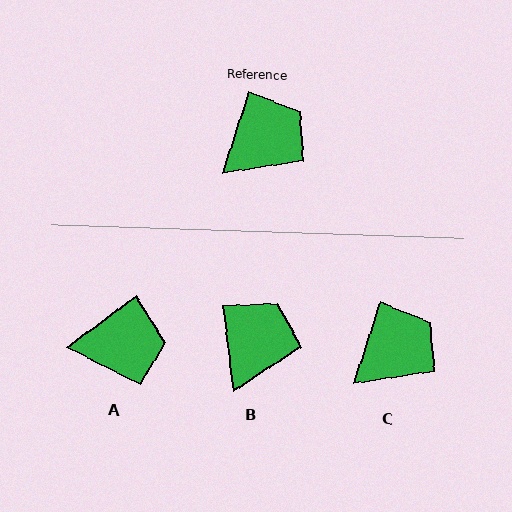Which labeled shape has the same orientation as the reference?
C.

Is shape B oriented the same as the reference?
No, it is off by about 25 degrees.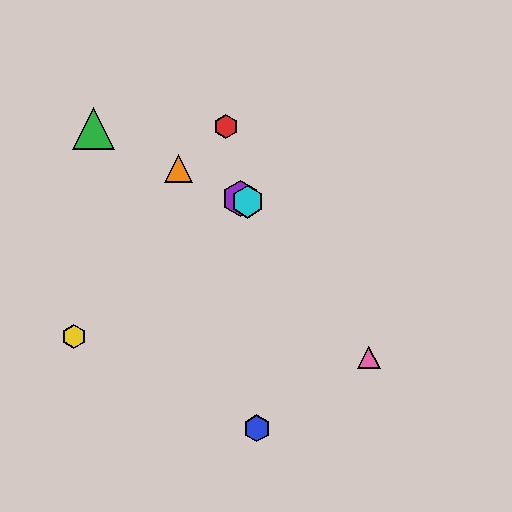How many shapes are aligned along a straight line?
4 shapes (the green triangle, the purple hexagon, the orange triangle, the cyan hexagon) are aligned along a straight line.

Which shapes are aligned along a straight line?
The green triangle, the purple hexagon, the orange triangle, the cyan hexagon are aligned along a straight line.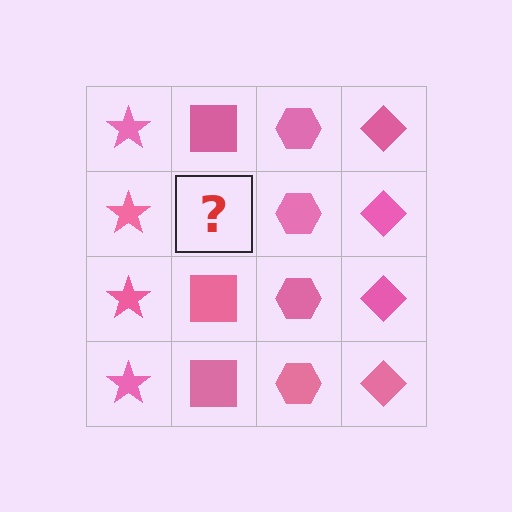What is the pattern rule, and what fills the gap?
The rule is that each column has a consistent shape. The gap should be filled with a pink square.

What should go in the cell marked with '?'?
The missing cell should contain a pink square.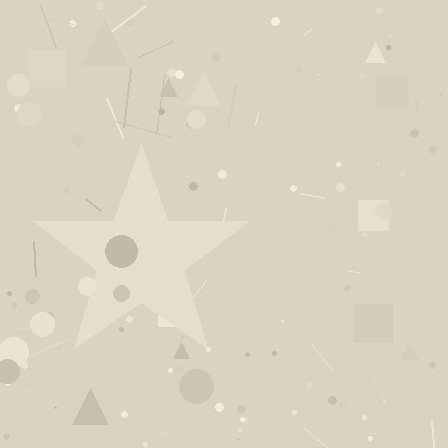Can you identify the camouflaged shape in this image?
The camouflaged shape is a star.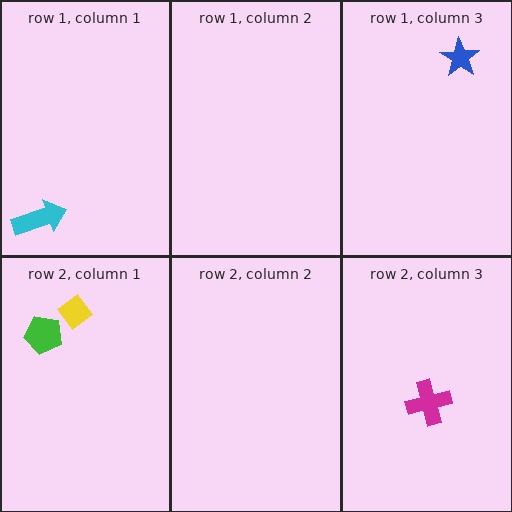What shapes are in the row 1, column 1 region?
The cyan arrow.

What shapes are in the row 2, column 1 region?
The green pentagon, the yellow diamond.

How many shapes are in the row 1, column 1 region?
1.